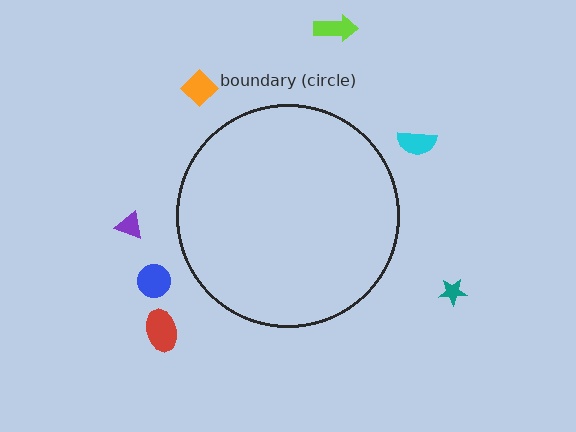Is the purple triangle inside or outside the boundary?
Outside.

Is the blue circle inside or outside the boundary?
Outside.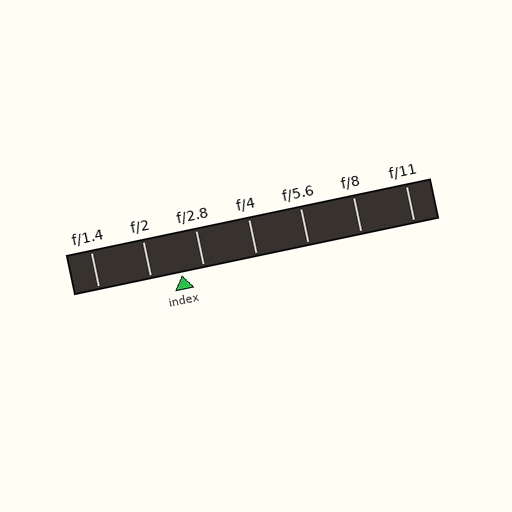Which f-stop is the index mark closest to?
The index mark is closest to f/2.8.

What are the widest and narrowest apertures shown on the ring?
The widest aperture shown is f/1.4 and the narrowest is f/11.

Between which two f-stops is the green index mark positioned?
The index mark is between f/2 and f/2.8.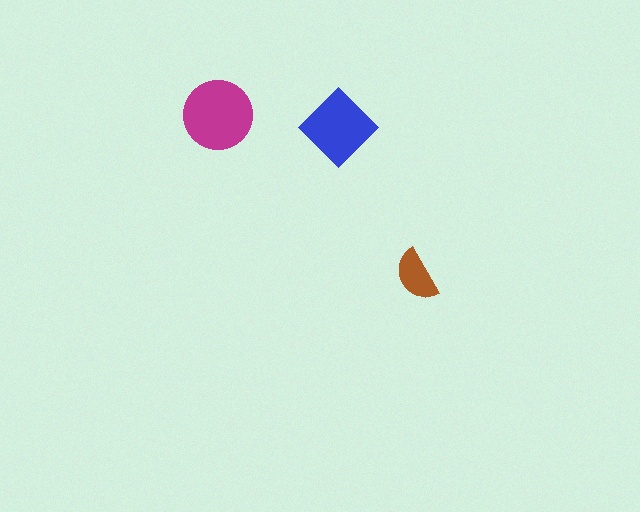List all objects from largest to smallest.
The magenta circle, the blue diamond, the brown semicircle.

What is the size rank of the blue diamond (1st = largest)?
2nd.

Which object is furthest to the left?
The magenta circle is leftmost.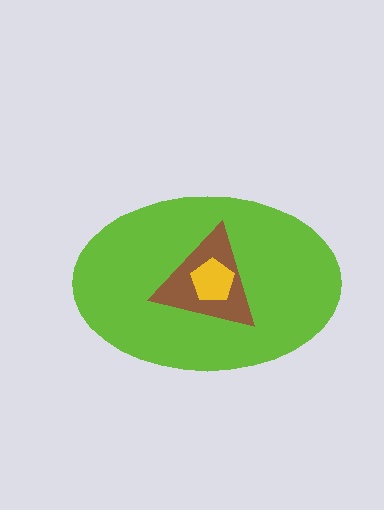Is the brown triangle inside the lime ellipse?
Yes.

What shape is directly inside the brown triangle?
The yellow pentagon.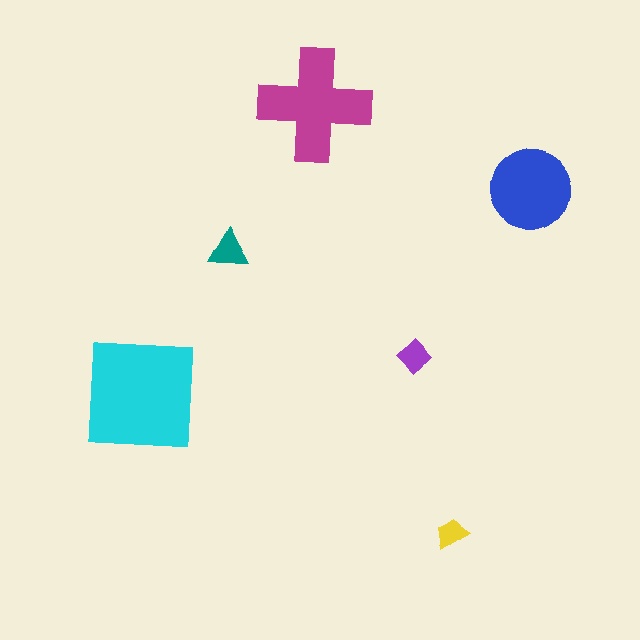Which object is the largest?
The cyan square.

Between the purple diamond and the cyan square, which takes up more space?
The cyan square.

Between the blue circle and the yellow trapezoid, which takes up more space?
The blue circle.